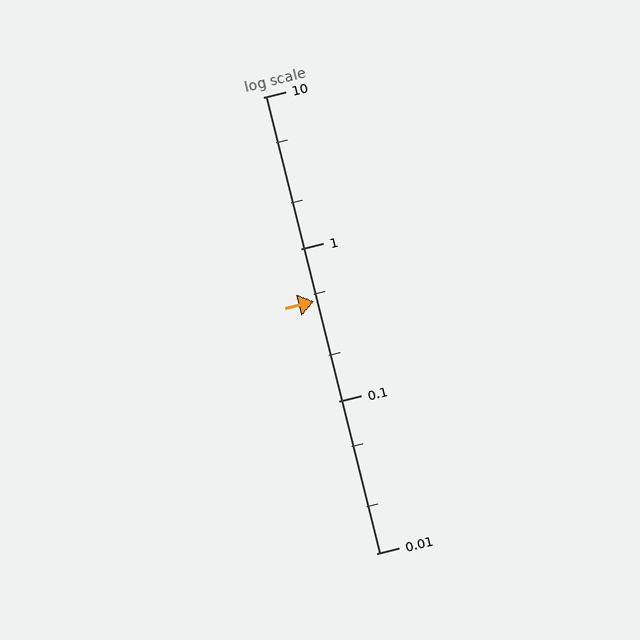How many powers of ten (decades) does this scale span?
The scale spans 3 decades, from 0.01 to 10.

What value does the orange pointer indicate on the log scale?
The pointer indicates approximately 0.45.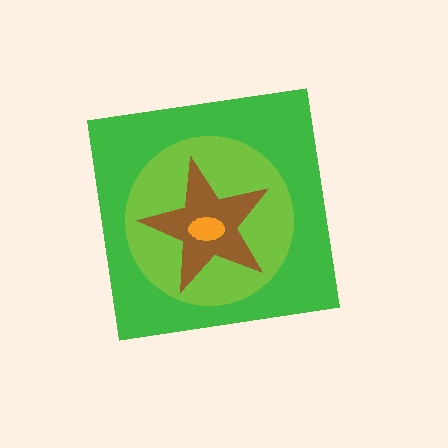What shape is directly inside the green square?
The lime circle.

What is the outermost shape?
The green square.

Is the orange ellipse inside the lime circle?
Yes.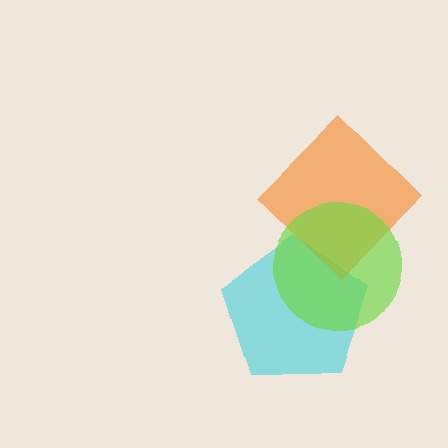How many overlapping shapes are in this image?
There are 3 overlapping shapes in the image.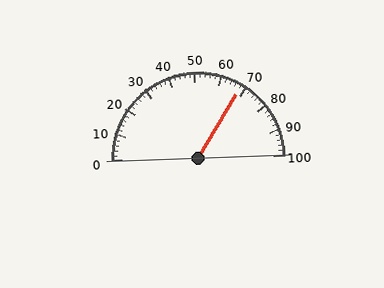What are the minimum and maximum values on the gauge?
The gauge ranges from 0 to 100.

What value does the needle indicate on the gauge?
The needle indicates approximately 68.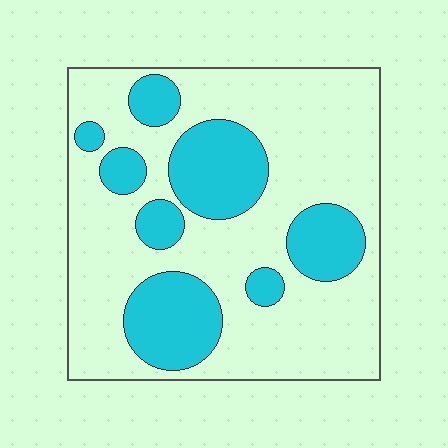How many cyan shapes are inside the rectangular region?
8.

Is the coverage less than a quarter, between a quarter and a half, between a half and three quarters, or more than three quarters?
Between a quarter and a half.